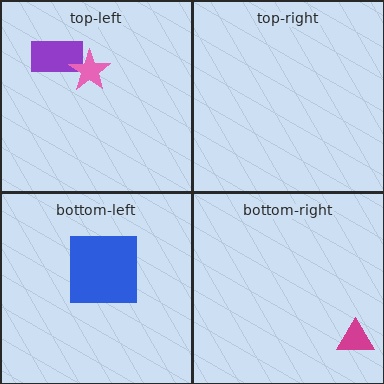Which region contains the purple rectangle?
The top-left region.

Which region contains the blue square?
The bottom-left region.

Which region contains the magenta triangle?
The bottom-right region.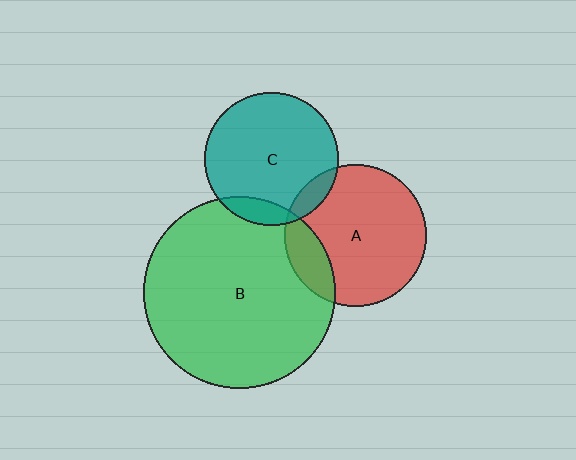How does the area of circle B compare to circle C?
Approximately 2.1 times.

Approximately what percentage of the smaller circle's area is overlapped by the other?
Approximately 10%.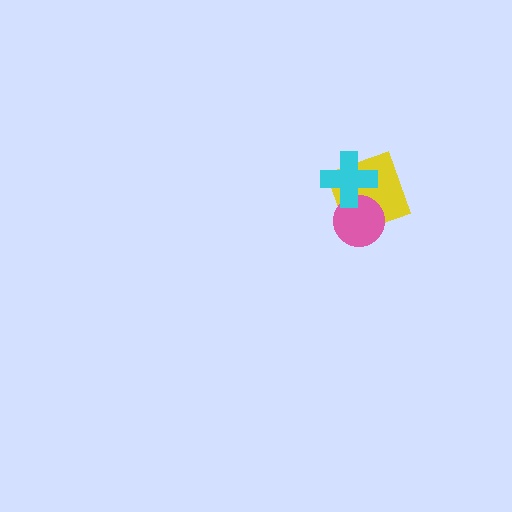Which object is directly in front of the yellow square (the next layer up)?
The pink circle is directly in front of the yellow square.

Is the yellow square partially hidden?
Yes, it is partially covered by another shape.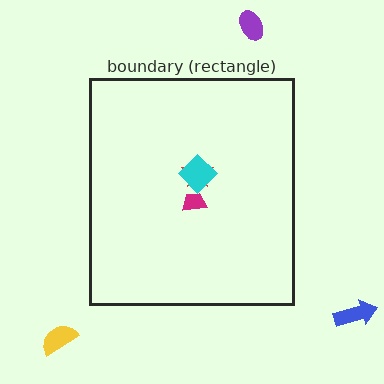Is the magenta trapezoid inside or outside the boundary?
Inside.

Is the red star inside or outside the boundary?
Inside.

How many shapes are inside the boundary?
3 inside, 3 outside.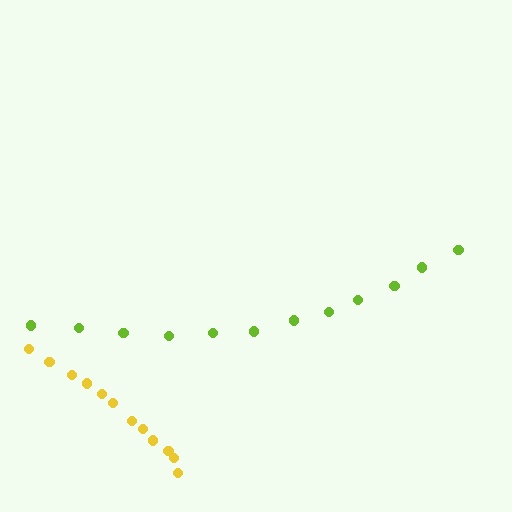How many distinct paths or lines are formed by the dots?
There are 2 distinct paths.